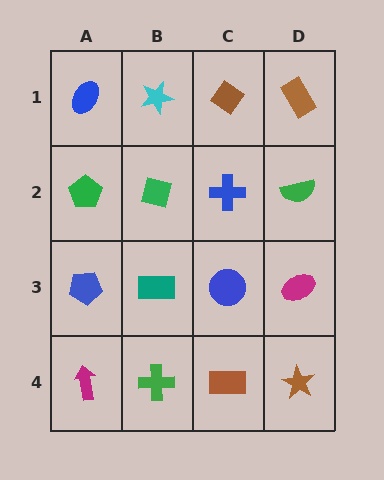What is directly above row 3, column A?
A green pentagon.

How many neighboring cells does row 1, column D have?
2.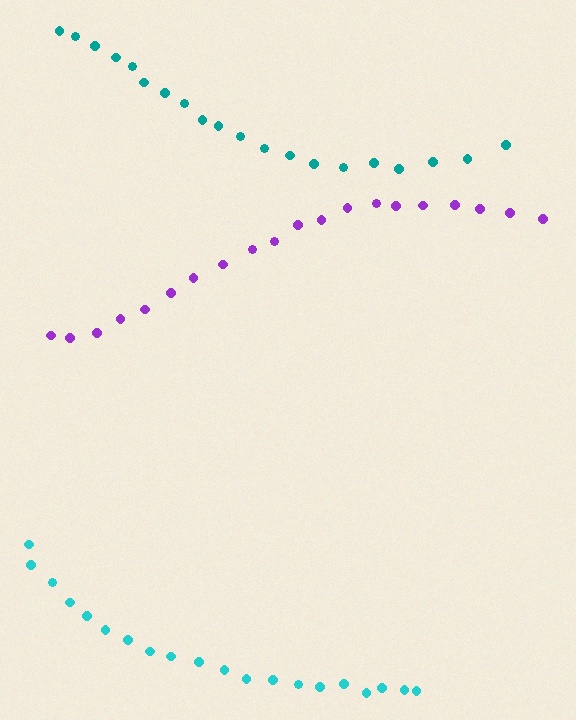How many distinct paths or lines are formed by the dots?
There are 3 distinct paths.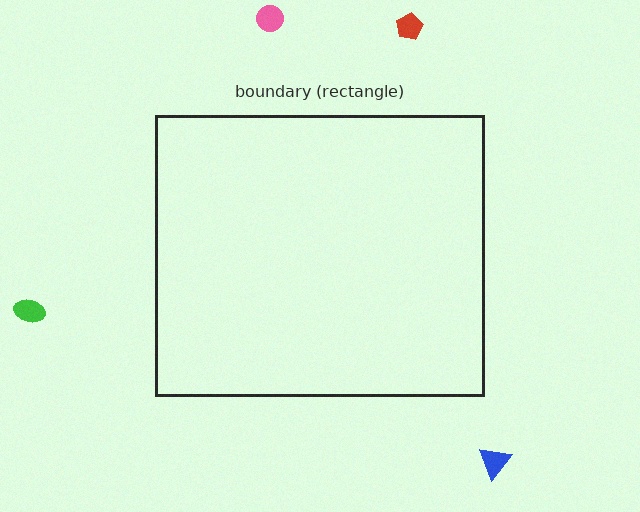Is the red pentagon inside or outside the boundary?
Outside.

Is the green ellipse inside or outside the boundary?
Outside.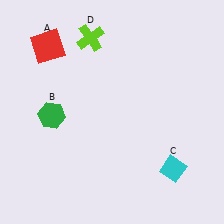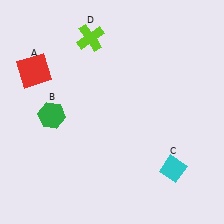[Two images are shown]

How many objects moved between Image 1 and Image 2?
1 object moved between the two images.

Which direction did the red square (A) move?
The red square (A) moved down.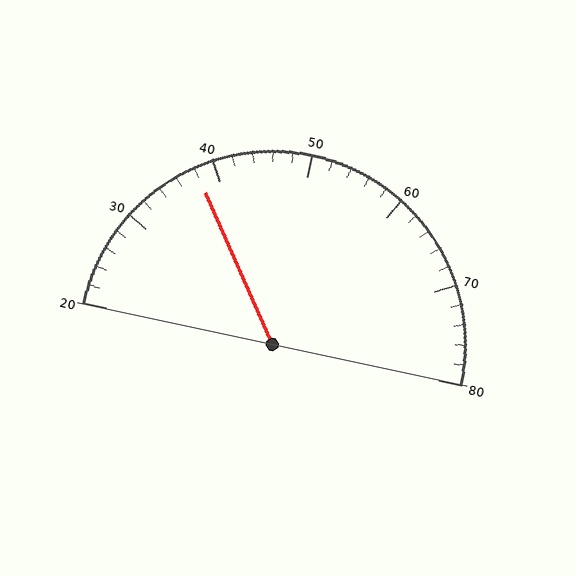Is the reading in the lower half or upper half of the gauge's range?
The reading is in the lower half of the range (20 to 80).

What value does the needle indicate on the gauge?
The needle indicates approximately 38.